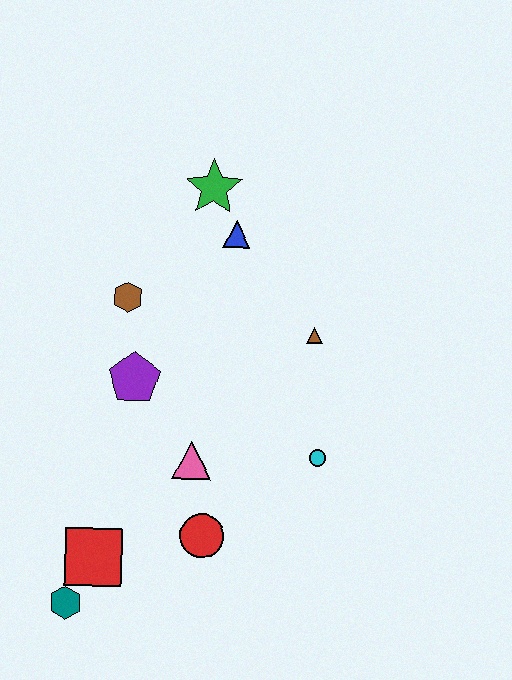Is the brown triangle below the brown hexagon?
Yes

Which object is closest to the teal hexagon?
The red square is closest to the teal hexagon.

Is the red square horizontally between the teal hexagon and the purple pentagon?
Yes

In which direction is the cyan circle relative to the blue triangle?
The cyan circle is below the blue triangle.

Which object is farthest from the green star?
The teal hexagon is farthest from the green star.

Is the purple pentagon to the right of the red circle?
No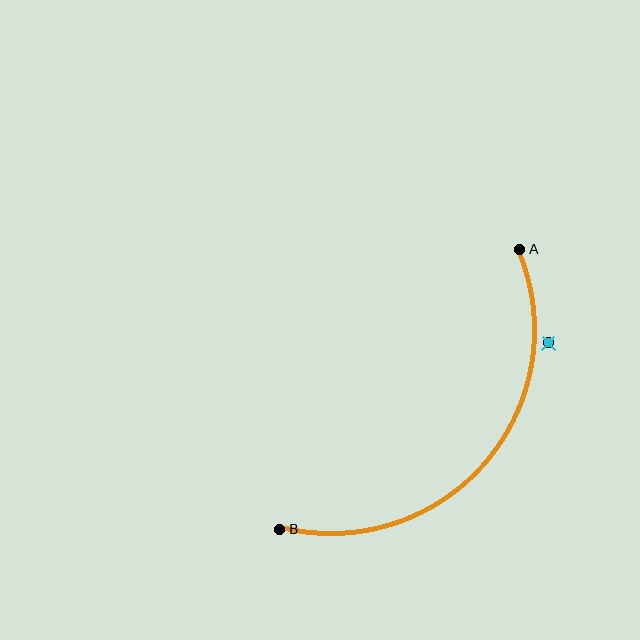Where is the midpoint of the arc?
The arc midpoint is the point on the curve farthest from the straight line joining A and B. It sits below and to the right of that line.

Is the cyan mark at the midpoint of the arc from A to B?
No — the cyan mark does not lie on the arc at all. It sits slightly outside the curve.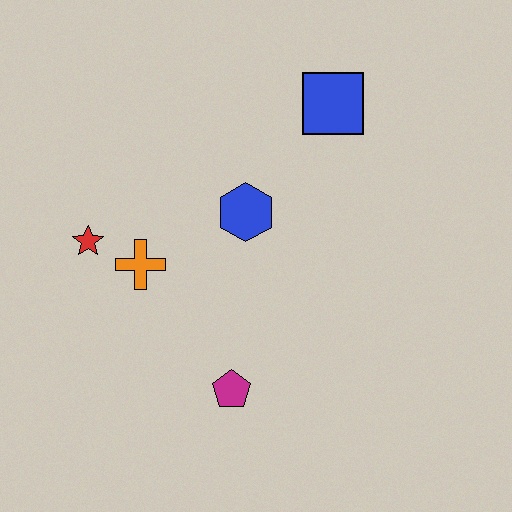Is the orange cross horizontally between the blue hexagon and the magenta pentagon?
No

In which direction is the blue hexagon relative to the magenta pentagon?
The blue hexagon is above the magenta pentagon.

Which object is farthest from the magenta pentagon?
The blue square is farthest from the magenta pentagon.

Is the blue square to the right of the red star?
Yes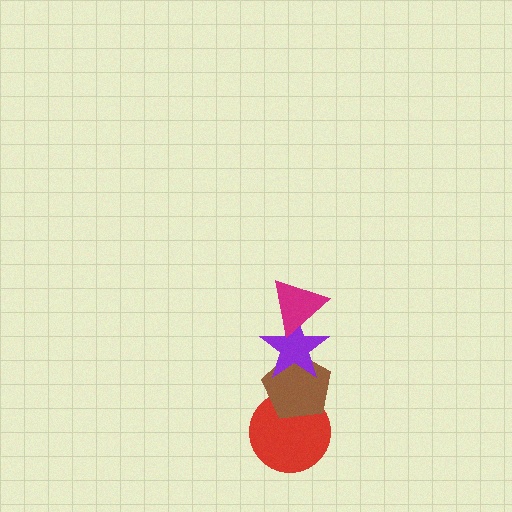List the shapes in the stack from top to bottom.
From top to bottom: the magenta triangle, the purple star, the brown pentagon, the red circle.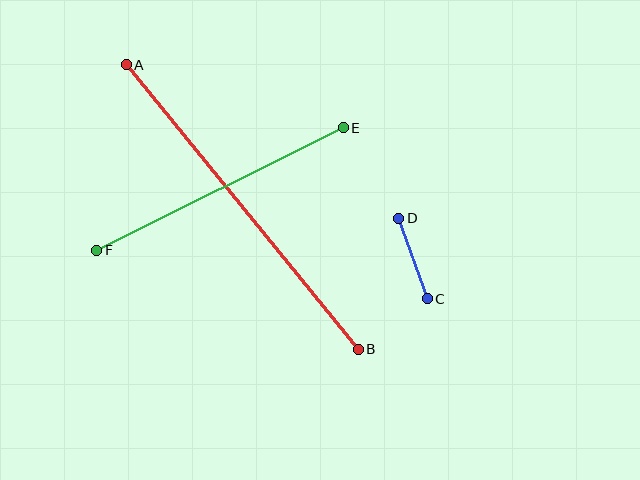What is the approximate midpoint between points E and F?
The midpoint is at approximately (220, 189) pixels.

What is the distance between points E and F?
The distance is approximately 275 pixels.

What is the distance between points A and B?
The distance is approximately 367 pixels.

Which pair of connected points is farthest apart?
Points A and B are farthest apart.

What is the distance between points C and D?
The distance is approximately 86 pixels.